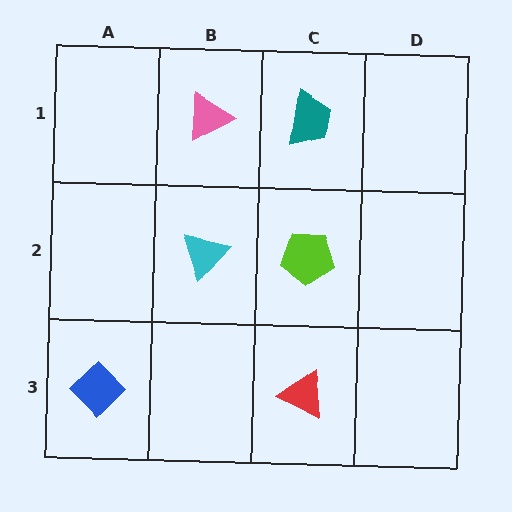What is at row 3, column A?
A blue diamond.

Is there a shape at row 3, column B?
No, that cell is empty.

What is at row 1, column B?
A pink triangle.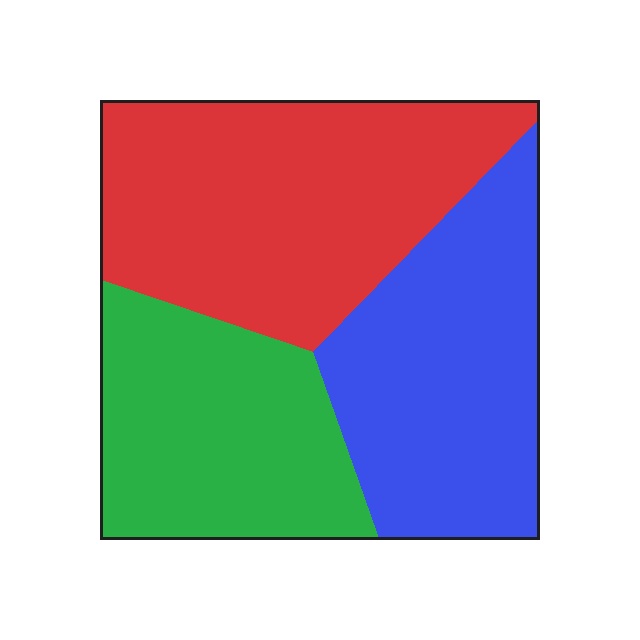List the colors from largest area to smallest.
From largest to smallest: red, blue, green.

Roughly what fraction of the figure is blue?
Blue takes up between a sixth and a third of the figure.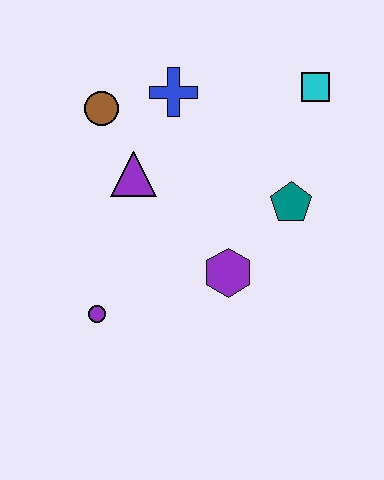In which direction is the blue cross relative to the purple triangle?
The blue cross is above the purple triangle.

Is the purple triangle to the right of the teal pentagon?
No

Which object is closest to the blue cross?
The brown circle is closest to the blue cross.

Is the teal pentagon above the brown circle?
No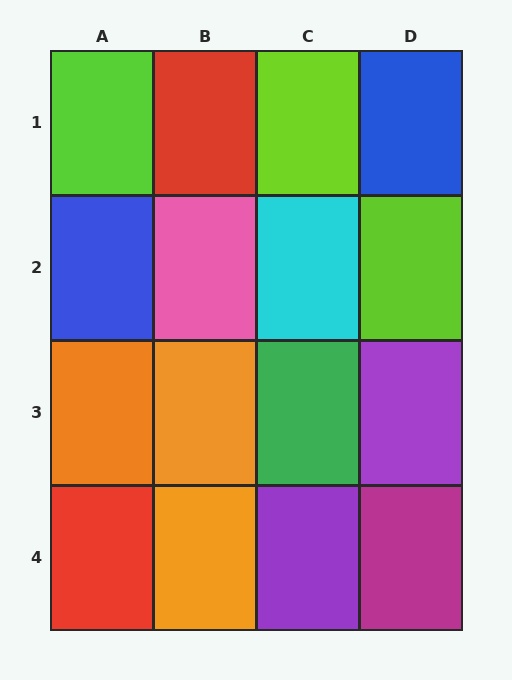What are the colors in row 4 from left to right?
Red, orange, purple, magenta.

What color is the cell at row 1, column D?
Blue.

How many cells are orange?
3 cells are orange.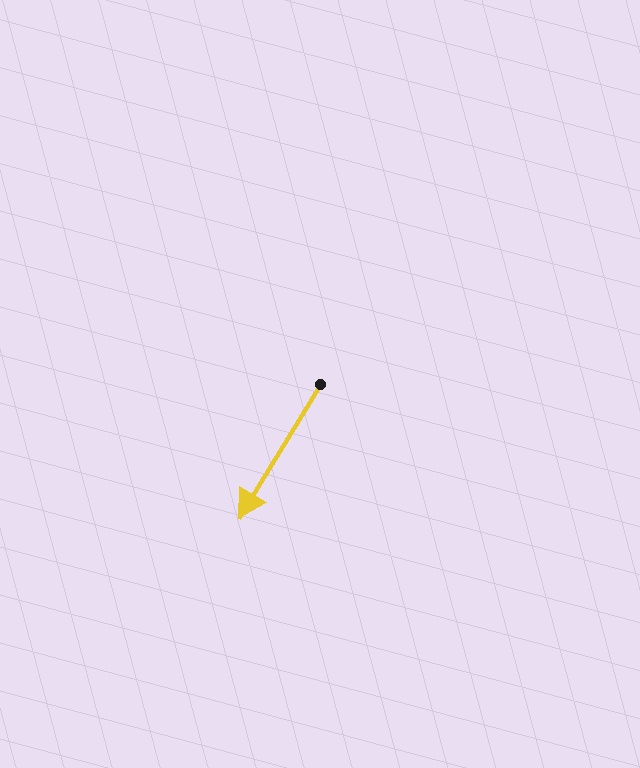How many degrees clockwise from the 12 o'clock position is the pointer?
Approximately 211 degrees.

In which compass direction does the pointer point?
Southwest.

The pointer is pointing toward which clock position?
Roughly 7 o'clock.